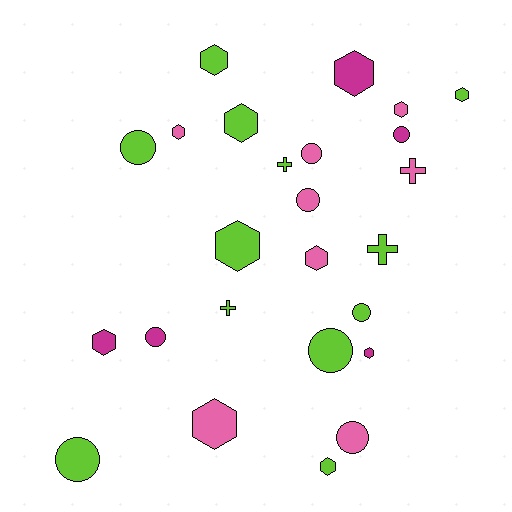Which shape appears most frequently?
Hexagon, with 12 objects.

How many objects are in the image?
There are 25 objects.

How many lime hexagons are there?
There are 5 lime hexagons.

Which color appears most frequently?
Lime, with 12 objects.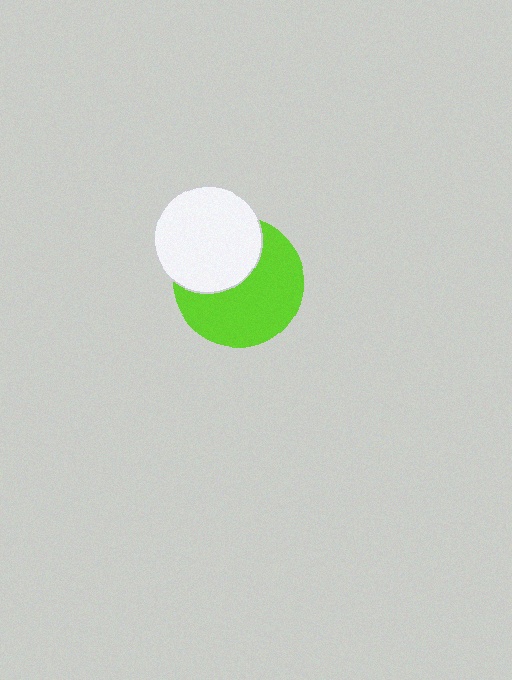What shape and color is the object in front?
The object in front is a white circle.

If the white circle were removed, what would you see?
You would see the complete lime circle.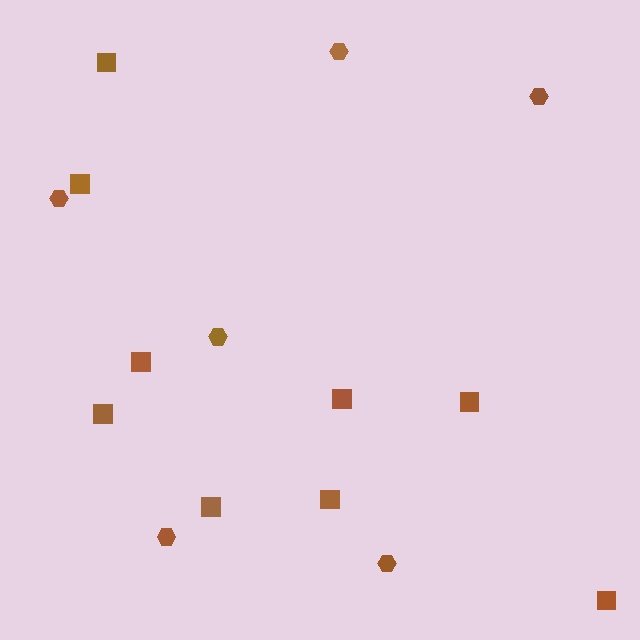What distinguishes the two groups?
There are 2 groups: one group of hexagons (6) and one group of squares (9).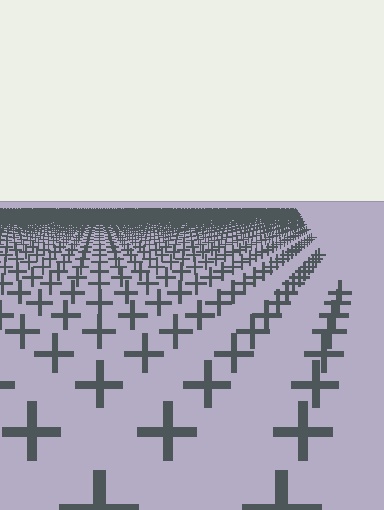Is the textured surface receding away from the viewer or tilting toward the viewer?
The surface is receding away from the viewer. Texture elements get smaller and denser toward the top.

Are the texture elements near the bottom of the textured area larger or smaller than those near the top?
Larger. Near the bottom, elements are closer to the viewer and appear at a bigger on-screen size.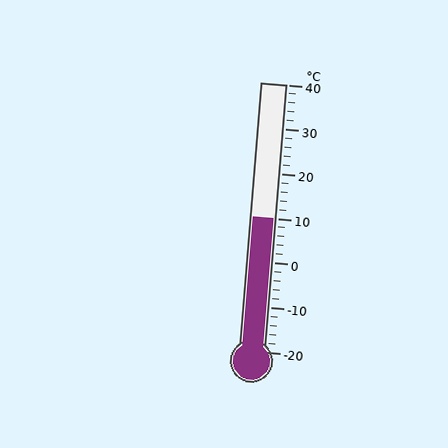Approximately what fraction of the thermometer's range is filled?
The thermometer is filled to approximately 50% of its range.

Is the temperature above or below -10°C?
The temperature is above -10°C.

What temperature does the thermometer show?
The thermometer shows approximately 10°C.